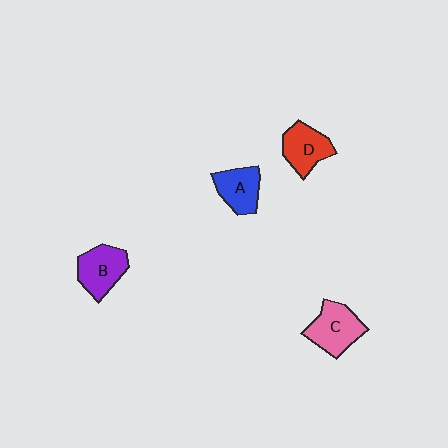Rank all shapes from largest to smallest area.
From largest to smallest: C (pink), B (purple), D (red), A (blue).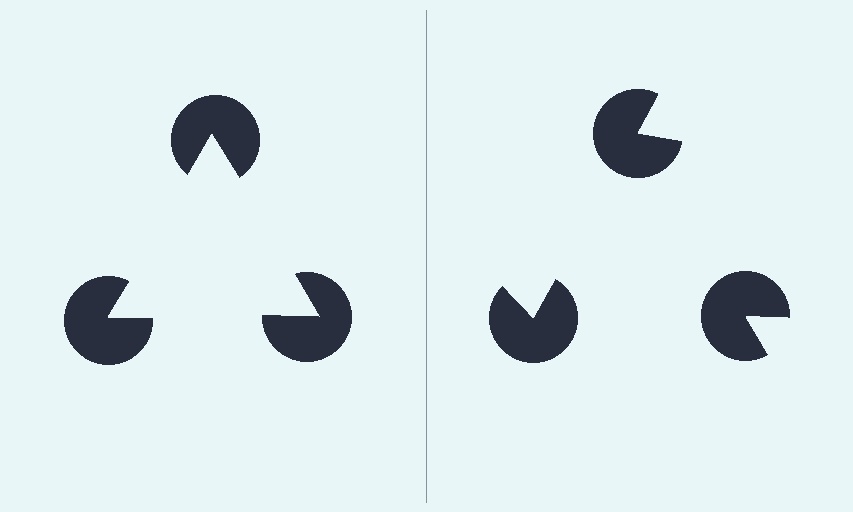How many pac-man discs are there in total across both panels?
6 — 3 on each side.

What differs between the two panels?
The pac-man discs are positioned identically on both sides; only the wedge orientations differ. On the left they align to a triangle; on the right they are misaligned.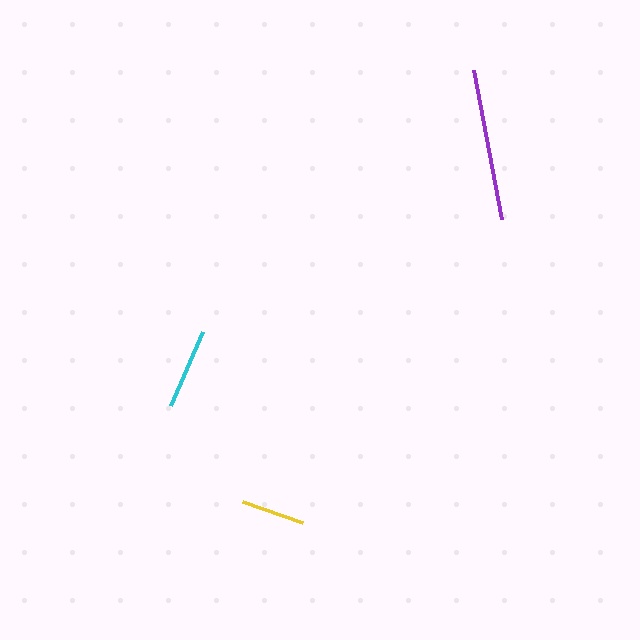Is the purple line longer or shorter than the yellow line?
The purple line is longer than the yellow line.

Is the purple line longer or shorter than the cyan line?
The purple line is longer than the cyan line.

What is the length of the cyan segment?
The cyan segment is approximately 80 pixels long.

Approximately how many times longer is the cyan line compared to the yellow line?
The cyan line is approximately 1.3 times the length of the yellow line.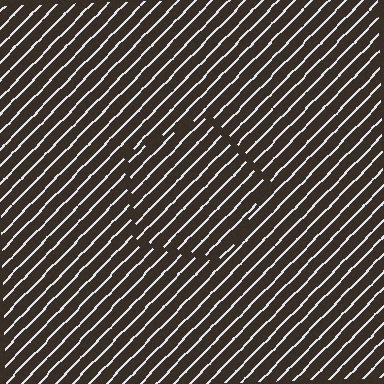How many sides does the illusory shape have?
5 sides — the line-ends trace a pentagon.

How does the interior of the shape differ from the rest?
The interior of the shape contains the same grating, shifted by half a period — the contour is defined by the phase discontinuity where line-ends from the inner and outer gratings abut.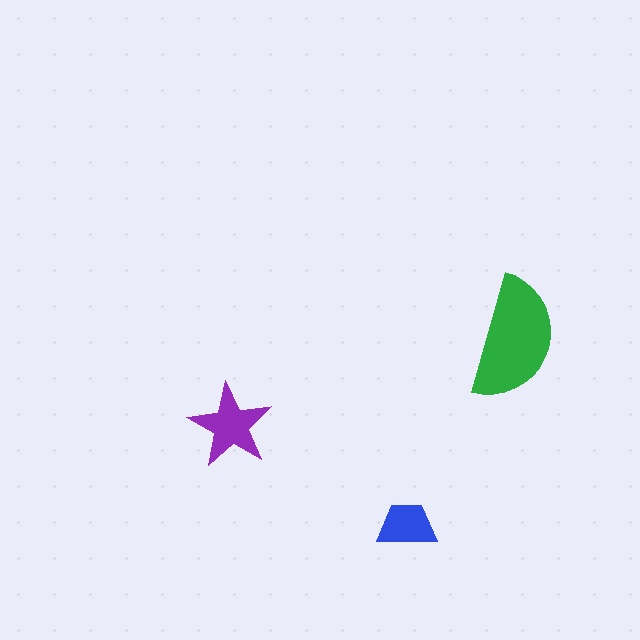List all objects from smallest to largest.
The blue trapezoid, the purple star, the green semicircle.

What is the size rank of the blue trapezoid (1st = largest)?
3rd.